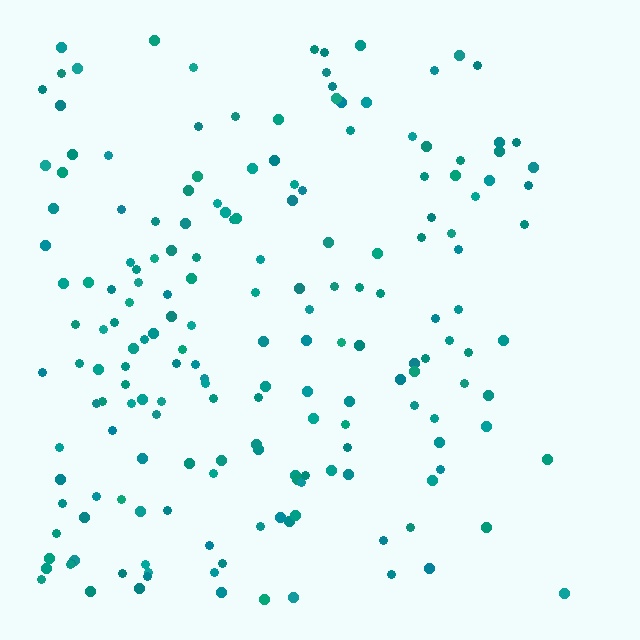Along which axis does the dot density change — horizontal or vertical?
Horizontal.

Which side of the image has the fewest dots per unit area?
The right.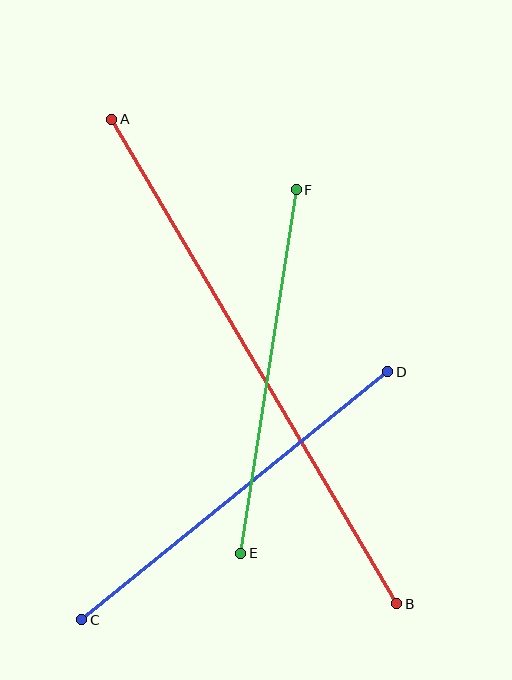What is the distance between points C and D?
The distance is approximately 394 pixels.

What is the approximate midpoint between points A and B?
The midpoint is at approximately (254, 362) pixels.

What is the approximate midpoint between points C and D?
The midpoint is at approximately (235, 496) pixels.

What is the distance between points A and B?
The distance is approximately 563 pixels.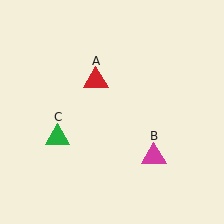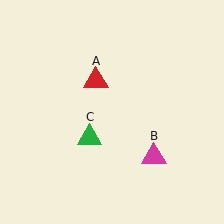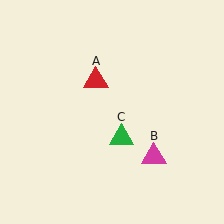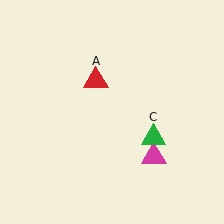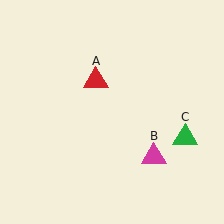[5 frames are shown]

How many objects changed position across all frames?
1 object changed position: green triangle (object C).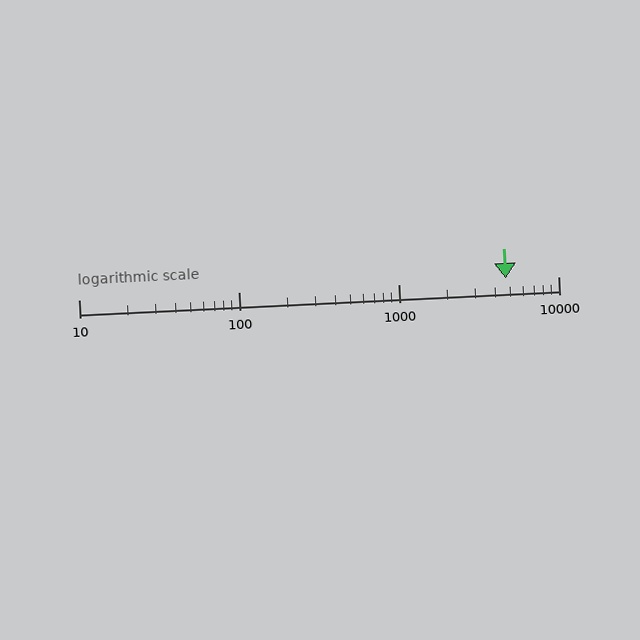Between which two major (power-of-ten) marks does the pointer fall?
The pointer is between 1000 and 10000.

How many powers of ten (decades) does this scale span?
The scale spans 3 decades, from 10 to 10000.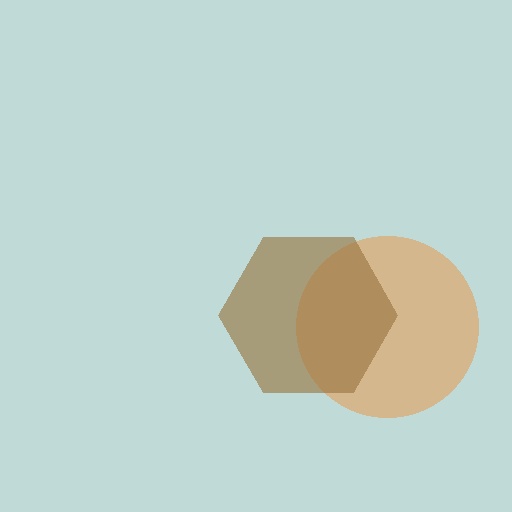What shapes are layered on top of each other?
The layered shapes are: an orange circle, a brown hexagon.